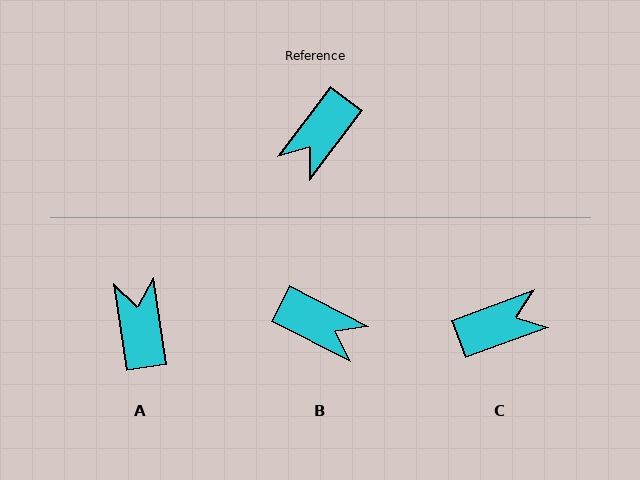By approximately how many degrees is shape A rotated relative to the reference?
Approximately 134 degrees clockwise.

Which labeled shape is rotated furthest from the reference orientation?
C, about 147 degrees away.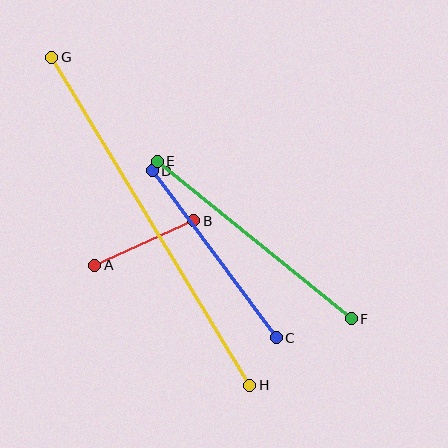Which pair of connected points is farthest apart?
Points G and H are farthest apart.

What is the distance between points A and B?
The distance is approximately 109 pixels.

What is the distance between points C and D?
The distance is approximately 208 pixels.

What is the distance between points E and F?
The distance is approximately 250 pixels.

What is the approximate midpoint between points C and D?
The midpoint is at approximately (214, 254) pixels.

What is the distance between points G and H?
The distance is approximately 383 pixels.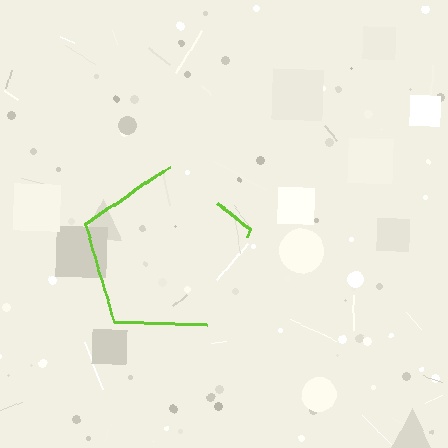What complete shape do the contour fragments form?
The contour fragments form a pentagon.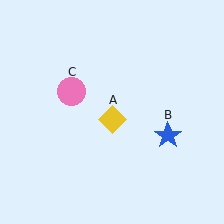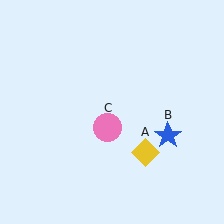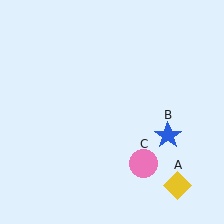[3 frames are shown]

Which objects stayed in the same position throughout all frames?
Blue star (object B) remained stationary.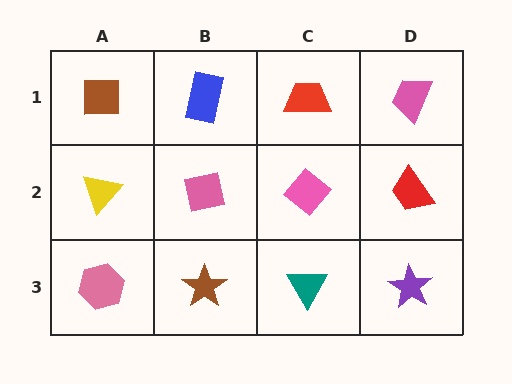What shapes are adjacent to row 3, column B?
A pink square (row 2, column B), a pink hexagon (row 3, column A), a teal triangle (row 3, column C).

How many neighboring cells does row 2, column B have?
4.